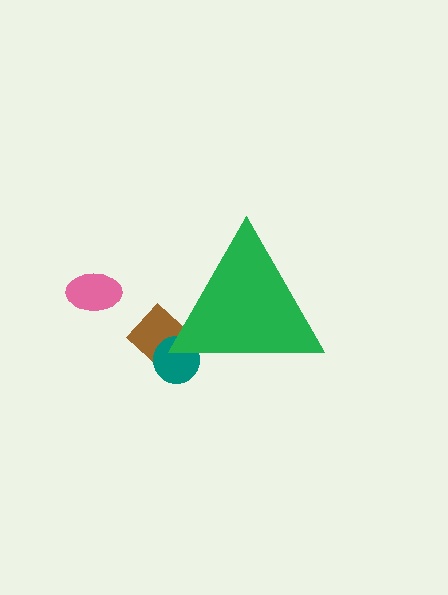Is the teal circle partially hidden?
Yes, the teal circle is partially hidden behind the green triangle.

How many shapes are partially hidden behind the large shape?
2 shapes are partially hidden.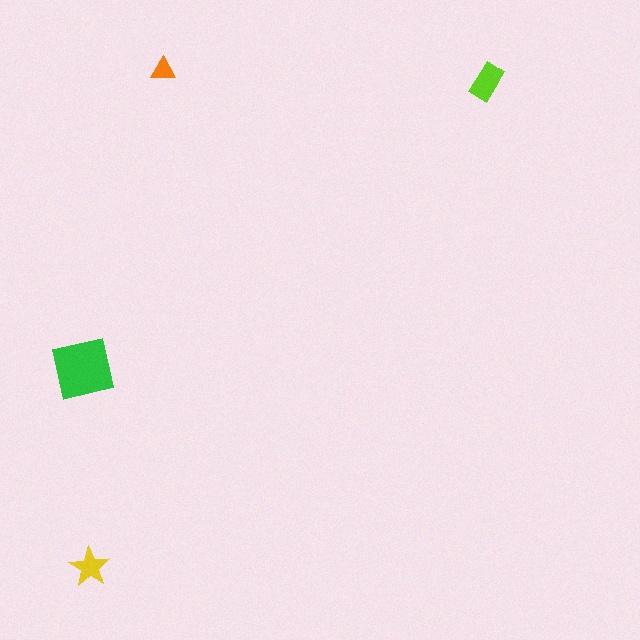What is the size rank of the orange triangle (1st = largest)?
4th.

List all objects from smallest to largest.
The orange triangle, the yellow star, the lime rectangle, the green square.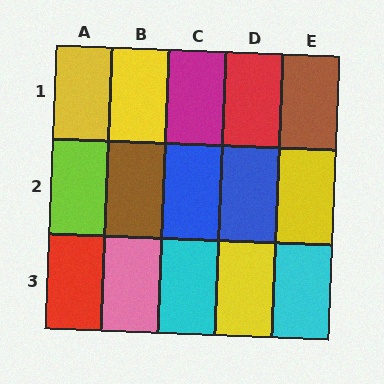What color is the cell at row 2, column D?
Blue.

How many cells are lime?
1 cell is lime.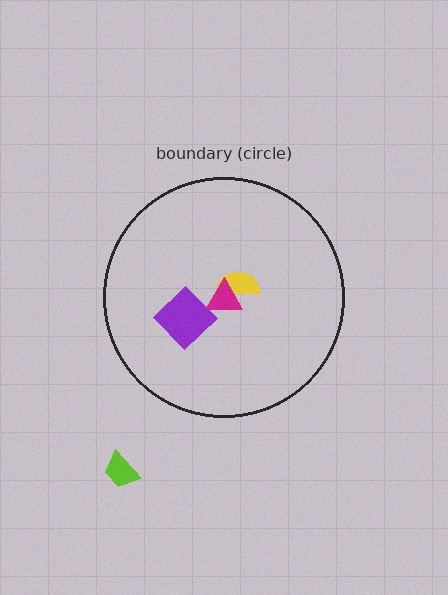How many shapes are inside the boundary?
3 inside, 1 outside.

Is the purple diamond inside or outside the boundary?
Inside.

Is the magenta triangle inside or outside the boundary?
Inside.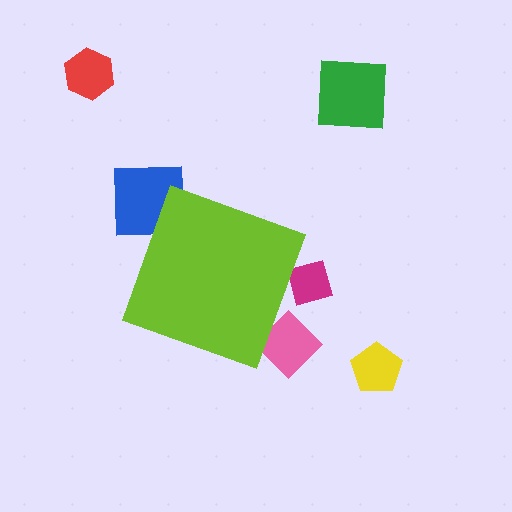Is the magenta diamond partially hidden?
Yes, the magenta diamond is partially hidden behind the lime diamond.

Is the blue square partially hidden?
Yes, the blue square is partially hidden behind the lime diamond.